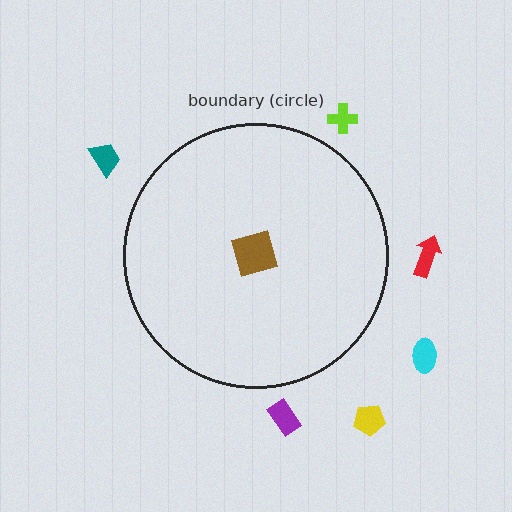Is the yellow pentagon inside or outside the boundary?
Outside.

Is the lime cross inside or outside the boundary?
Outside.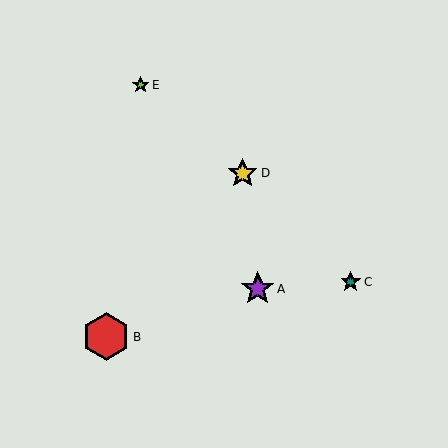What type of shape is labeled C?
Shape C is a teal star.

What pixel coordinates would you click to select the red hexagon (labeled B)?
Click at (106, 337) to select the red hexagon B.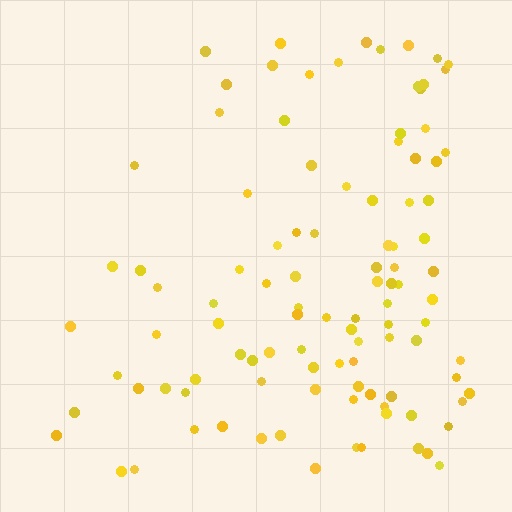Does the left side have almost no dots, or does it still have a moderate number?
Still a moderate number, just noticeably fewer than the right.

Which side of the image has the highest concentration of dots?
The right.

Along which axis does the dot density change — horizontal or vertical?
Horizontal.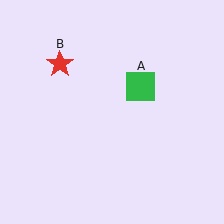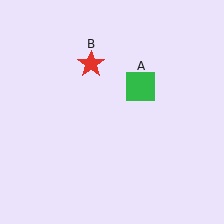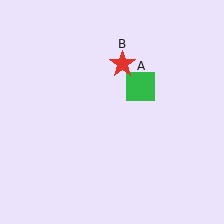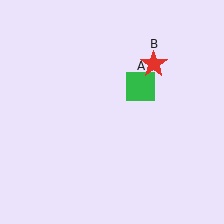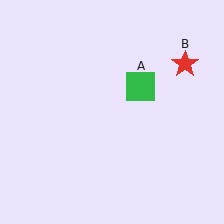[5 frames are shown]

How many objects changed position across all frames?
1 object changed position: red star (object B).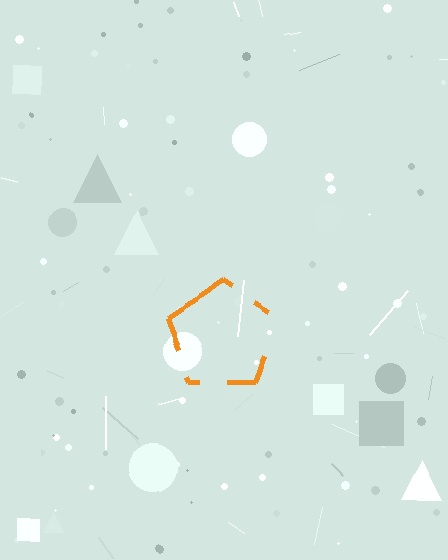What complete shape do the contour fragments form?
The contour fragments form a pentagon.